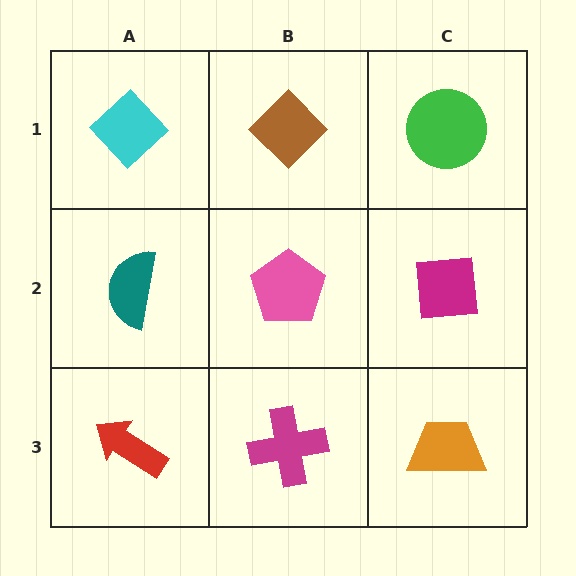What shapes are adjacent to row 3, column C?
A magenta square (row 2, column C), a magenta cross (row 3, column B).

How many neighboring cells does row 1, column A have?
2.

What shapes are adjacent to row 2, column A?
A cyan diamond (row 1, column A), a red arrow (row 3, column A), a pink pentagon (row 2, column B).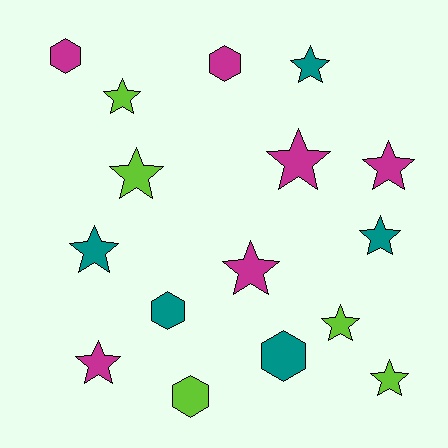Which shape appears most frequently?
Star, with 11 objects.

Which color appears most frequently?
Magenta, with 6 objects.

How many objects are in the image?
There are 16 objects.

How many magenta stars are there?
There are 4 magenta stars.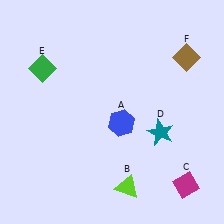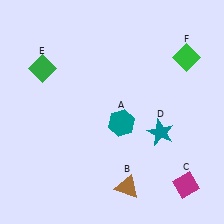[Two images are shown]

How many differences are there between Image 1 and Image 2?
There are 3 differences between the two images.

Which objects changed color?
A changed from blue to teal. B changed from lime to brown. F changed from brown to green.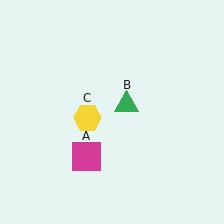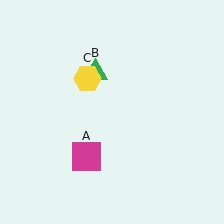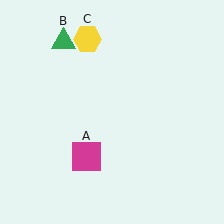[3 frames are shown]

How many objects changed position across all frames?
2 objects changed position: green triangle (object B), yellow hexagon (object C).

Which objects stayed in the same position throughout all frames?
Magenta square (object A) remained stationary.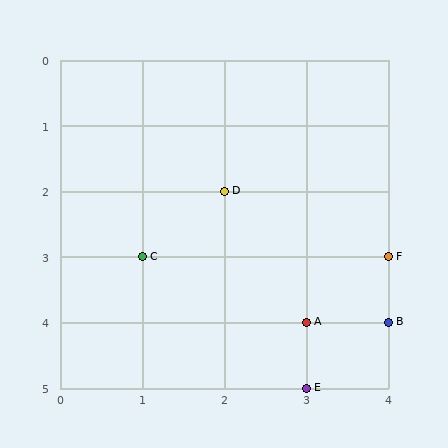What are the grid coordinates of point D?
Point D is at grid coordinates (2, 2).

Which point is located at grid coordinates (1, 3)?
Point C is at (1, 3).